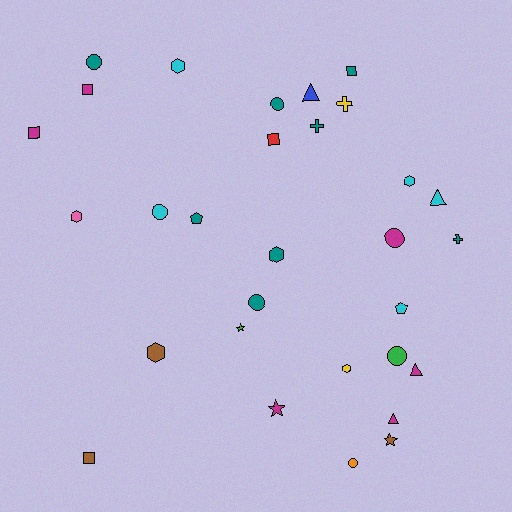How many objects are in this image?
There are 30 objects.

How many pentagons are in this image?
There are 2 pentagons.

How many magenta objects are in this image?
There are 6 magenta objects.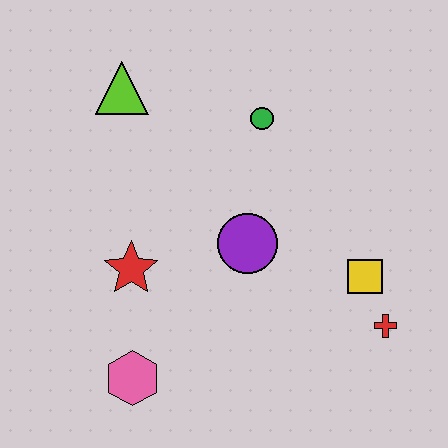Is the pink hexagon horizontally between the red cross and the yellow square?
No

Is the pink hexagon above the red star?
No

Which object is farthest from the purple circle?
The lime triangle is farthest from the purple circle.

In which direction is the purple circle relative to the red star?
The purple circle is to the right of the red star.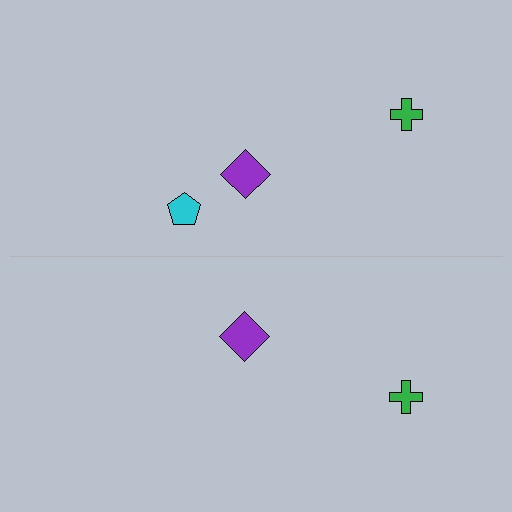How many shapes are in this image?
There are 5 shapes in this image.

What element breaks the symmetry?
A cyan pentagon is missing from the bottom side.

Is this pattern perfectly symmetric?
No, the pattern is not perfectly symmetric. A cyan pentagon is missing from the bottom side.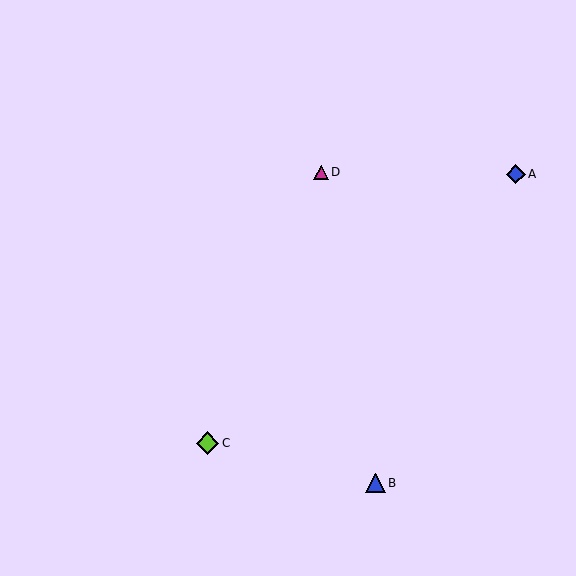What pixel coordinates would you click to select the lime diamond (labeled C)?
Click at (208, 443) to select the lime diamond C.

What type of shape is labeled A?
Shape A is a blue diamond.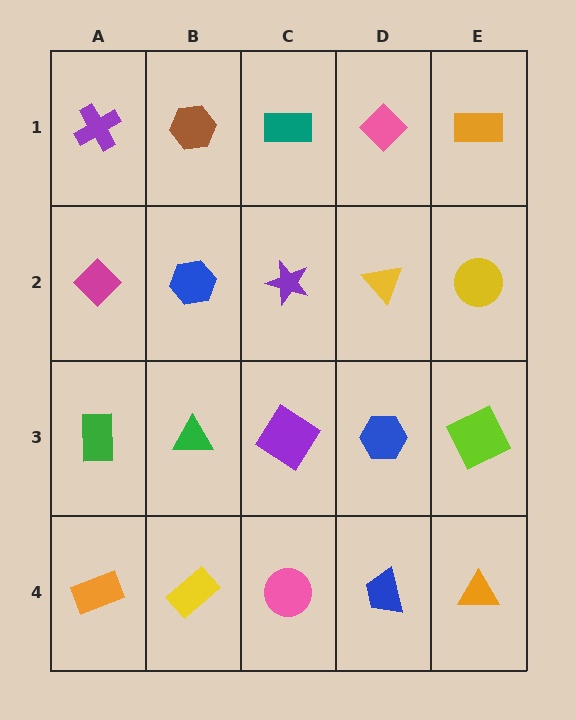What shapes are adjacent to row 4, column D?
A blue hexagon (row 3, column D), a pink circle (row 4, column C), an orange triangle (row 4, column E).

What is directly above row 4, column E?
A lime square.